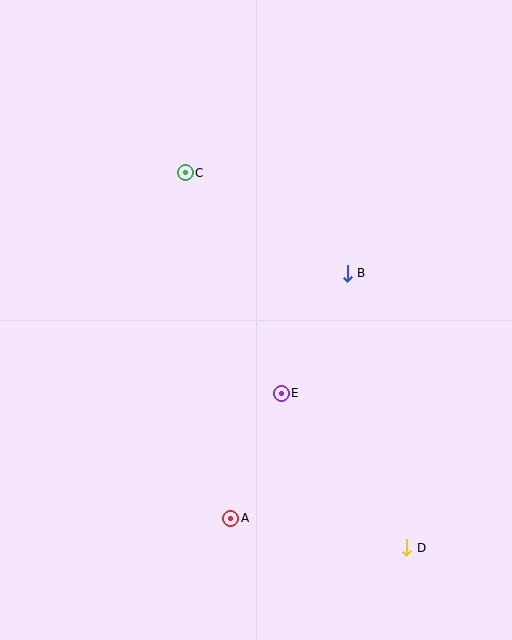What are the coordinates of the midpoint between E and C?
The midpoint between E and C is at (233, 283).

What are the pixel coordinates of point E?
Point E is at (281, 393).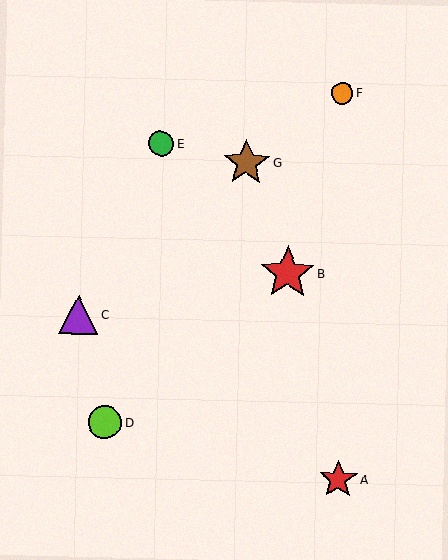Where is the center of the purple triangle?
The center of the purple triangle is at (78, 315).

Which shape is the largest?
The red star (labeled B) is the largest.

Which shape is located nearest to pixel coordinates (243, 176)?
The brown star (labeled G) at (247, 163) is nearest to that location.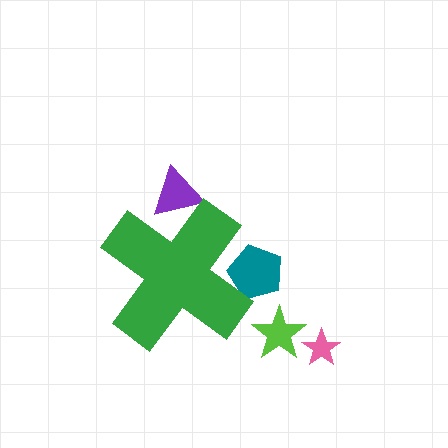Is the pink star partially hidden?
No, the pink star is fully visible.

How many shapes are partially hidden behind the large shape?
2 shapes are partially hidden.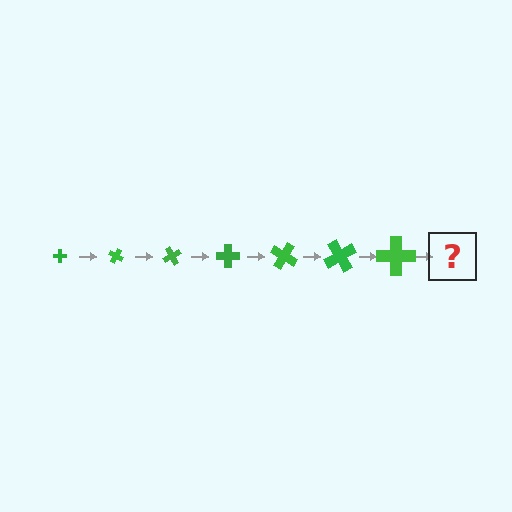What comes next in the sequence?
The next element should be a cross, larger than the previous one and rotated 210 degrees from the start.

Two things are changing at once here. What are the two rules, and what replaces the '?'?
The two rules are that the cross grows larger each step and it rotates 30 degrees each step. The '?' should be a cross, larger than the previous one and rotated 210 degrees from the start.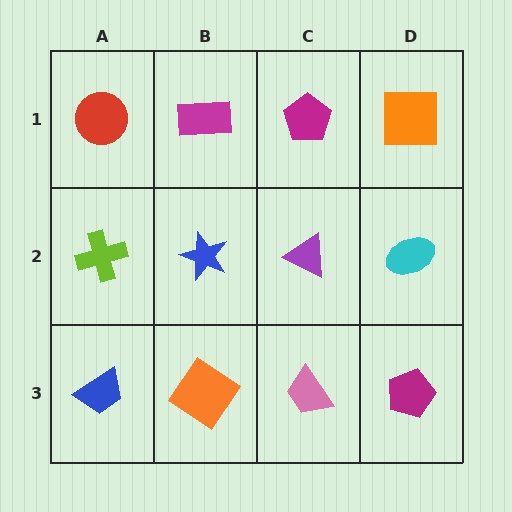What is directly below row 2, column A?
A blue trapezoid.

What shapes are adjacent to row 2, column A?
A red circle (row 1, column A), a blue trapezoid (row 3, column A), a blue star (row 2, column B).